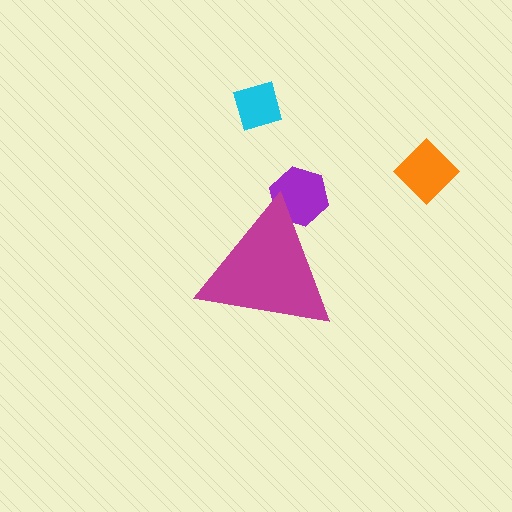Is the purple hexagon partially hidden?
Yes, the purple hexagon is partially hidden behind the magenta triangle.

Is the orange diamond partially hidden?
No, the orange diamond is fully visible.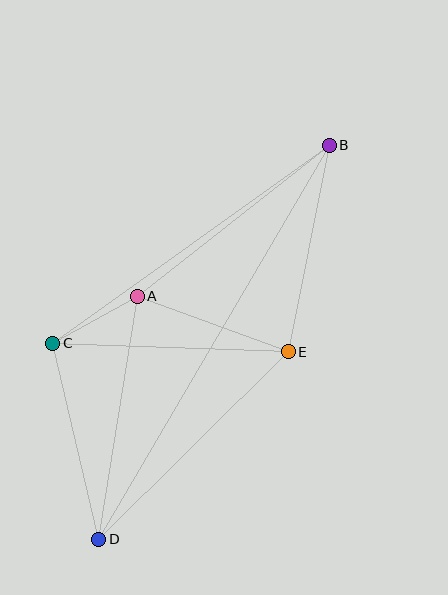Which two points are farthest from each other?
Points B and D are farthest from each other.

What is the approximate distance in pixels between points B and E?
The distance between B and E is approximately 211 pixels.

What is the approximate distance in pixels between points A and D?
The distance between A and D is approximately 246 pixels.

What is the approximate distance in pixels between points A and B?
The distance between A and B is approximately 244 pixels.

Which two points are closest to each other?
Points A and C are closest to each other.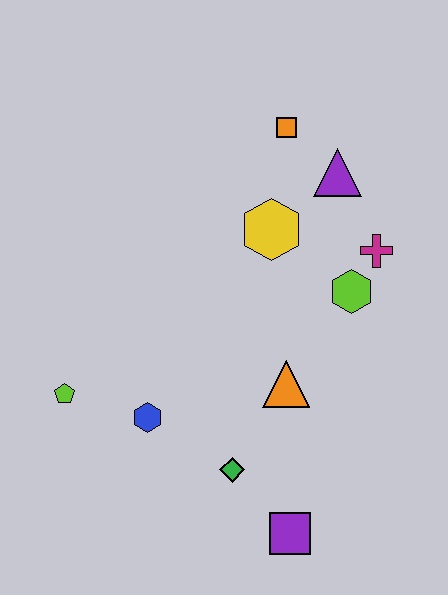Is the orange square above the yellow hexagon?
Yes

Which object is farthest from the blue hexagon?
The orange square is farthest from the blue hexagon.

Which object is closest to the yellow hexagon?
The purple triangle is closest to the yellow hexagon.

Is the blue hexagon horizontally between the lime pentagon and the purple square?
Yes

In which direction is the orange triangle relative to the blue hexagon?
The orange triangle is to the right of the blue hexagon.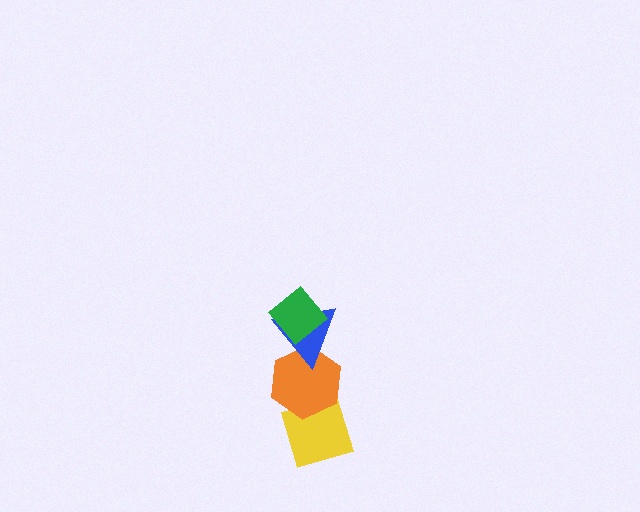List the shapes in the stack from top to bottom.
From top to bottom: the green diamond, the blue triangle, the orange hexagon, the yellow diamond.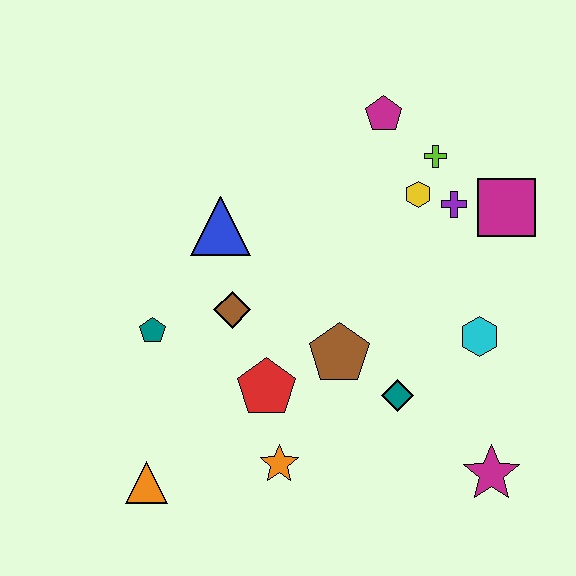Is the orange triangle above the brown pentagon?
No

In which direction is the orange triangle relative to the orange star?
The orange triangle is to the left of the orange star.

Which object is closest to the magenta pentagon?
The lime cross is closest to the magenta pentagon.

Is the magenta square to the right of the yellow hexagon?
Yes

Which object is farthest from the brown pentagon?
The magenta pentagon is farthest from the brown pentagon.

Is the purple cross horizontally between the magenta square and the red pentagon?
Yes